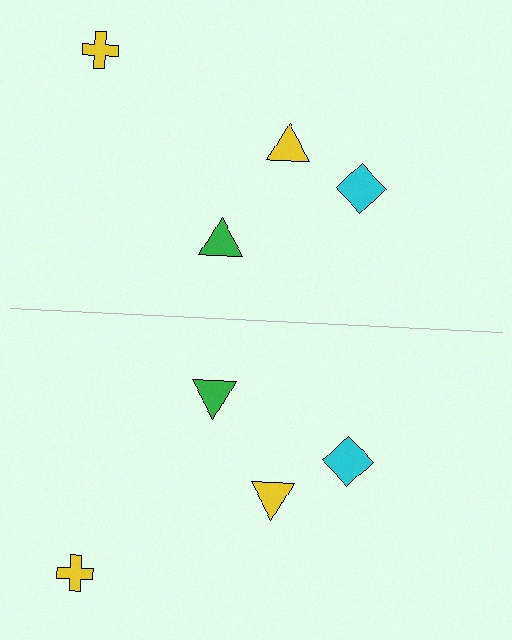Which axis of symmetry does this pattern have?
The pattern has a horizontal axis of symmetry running through the center of the image.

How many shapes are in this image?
There are 8 shapes in this image.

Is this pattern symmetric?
Yes, this pattern has bilateral (reflection) symmetry.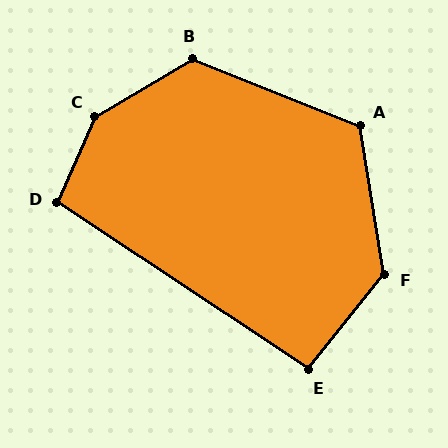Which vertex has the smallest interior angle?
E, at approximately 95 degrees.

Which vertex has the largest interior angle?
C, at approximately 144 degrees.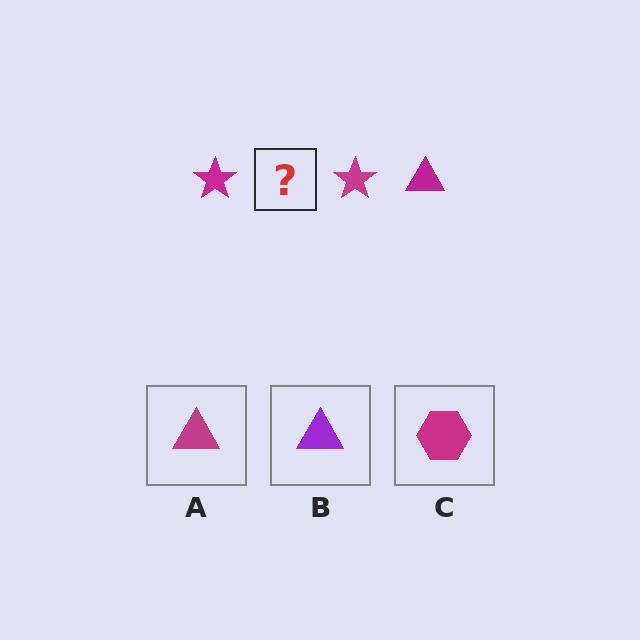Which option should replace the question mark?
Option A.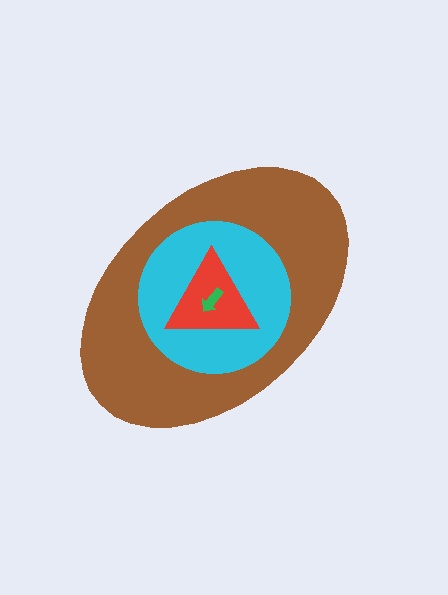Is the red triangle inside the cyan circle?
Yes.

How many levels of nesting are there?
4.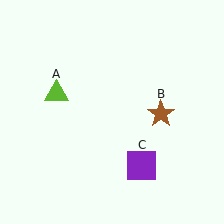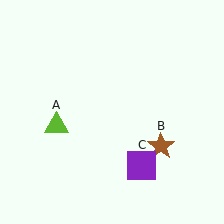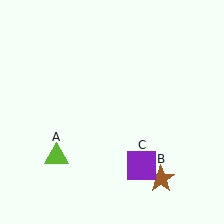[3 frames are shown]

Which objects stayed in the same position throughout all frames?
Purple square (object C) remained stationary.